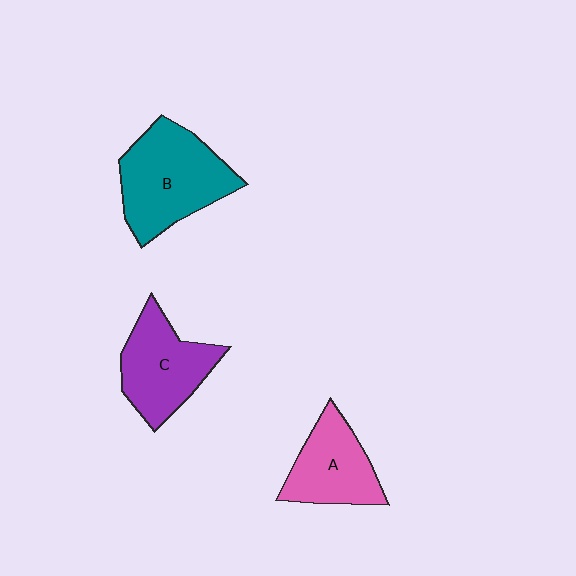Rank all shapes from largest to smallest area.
From largest to smallest: B (teal), C (purple), A (pink).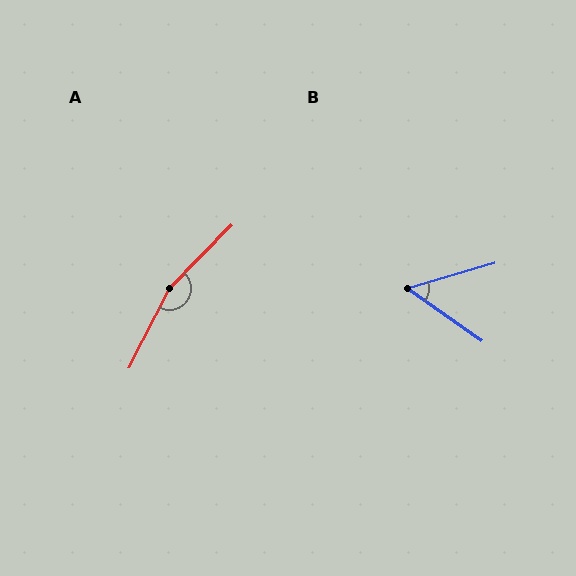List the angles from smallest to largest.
B (52°), A (162°).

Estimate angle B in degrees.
Approximately 52 degrees.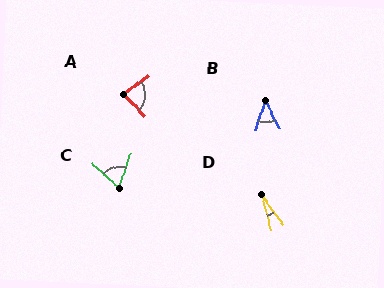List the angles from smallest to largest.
D (20°), B (44°), C (67°), A (82°).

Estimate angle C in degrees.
Approximately 67 degrees.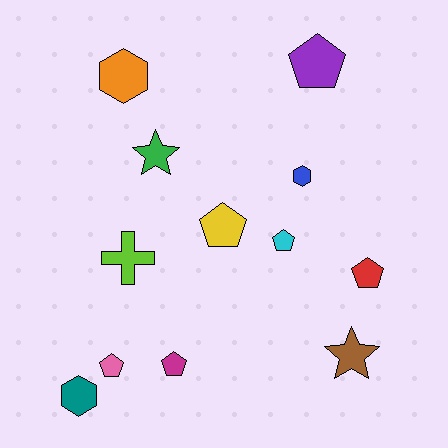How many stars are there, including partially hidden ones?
There are 2 stars.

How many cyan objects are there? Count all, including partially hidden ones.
There is 1 cyan object.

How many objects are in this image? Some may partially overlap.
There are 12 objects.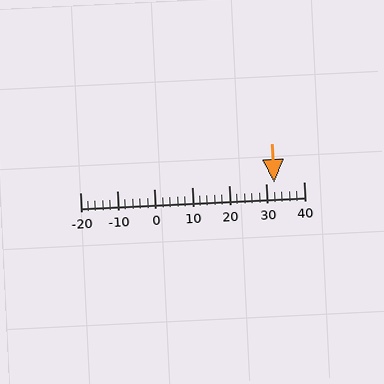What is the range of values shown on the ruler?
The ruler shows values from -20 to 40.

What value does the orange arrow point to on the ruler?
The orange arrow points to approximately 32.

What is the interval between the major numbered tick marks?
The major tick marks are spaced 10 units apart.